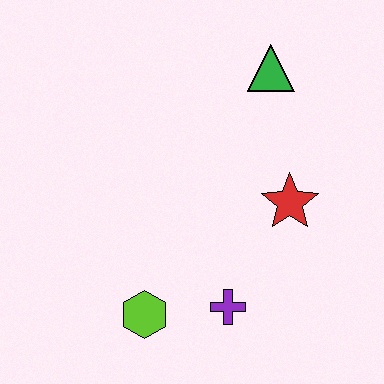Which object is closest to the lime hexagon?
The purple cross is closest to the lime hexagon.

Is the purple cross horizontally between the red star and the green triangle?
No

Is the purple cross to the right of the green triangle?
No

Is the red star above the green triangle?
No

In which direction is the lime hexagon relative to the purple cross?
The lime hexagon is to the left of the purple cross.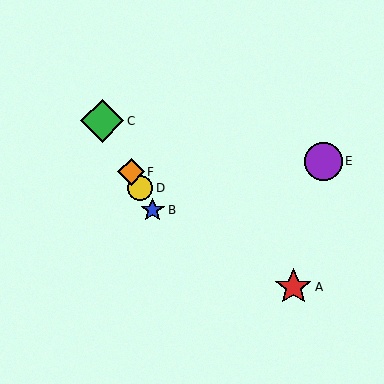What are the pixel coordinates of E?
Object E is at (324, 161).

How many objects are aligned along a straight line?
4 objects (B, C, D, F) are aligned along a straight line.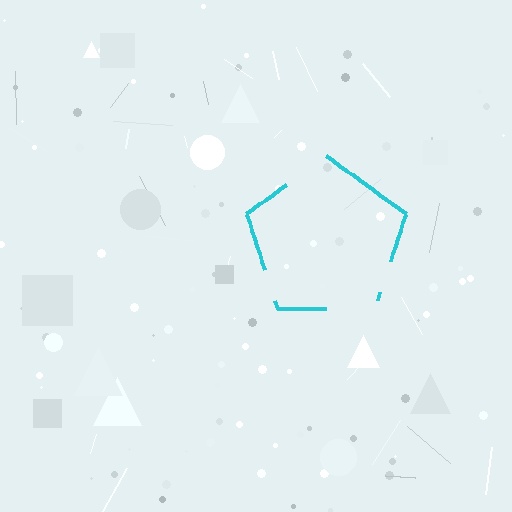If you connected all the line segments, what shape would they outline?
They would outline a pentagon.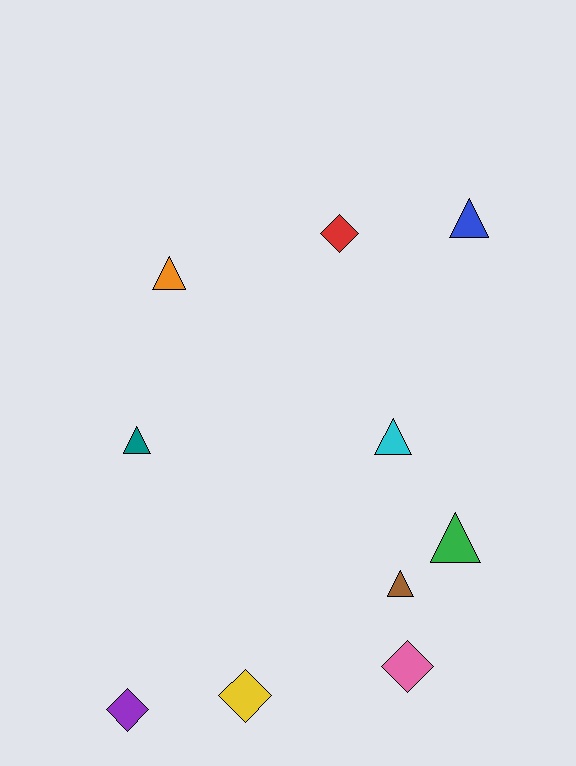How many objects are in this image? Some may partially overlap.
There are 10 objects.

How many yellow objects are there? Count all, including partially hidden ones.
There is 1 yellow object.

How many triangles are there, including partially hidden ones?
There are 6 triangles.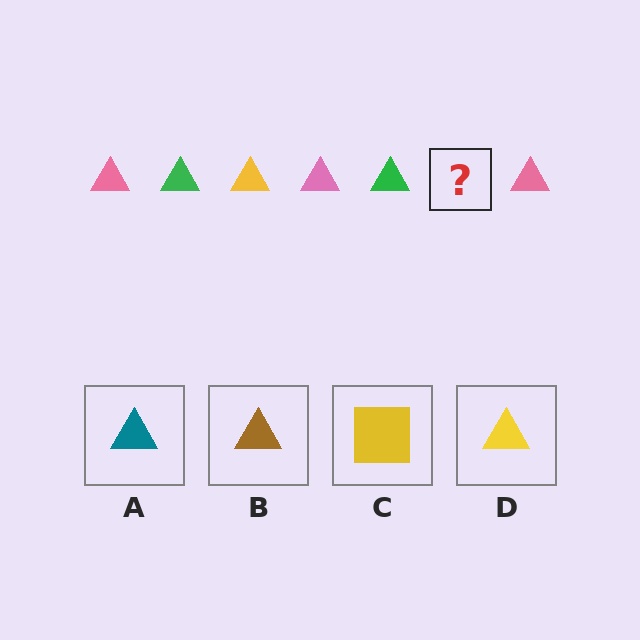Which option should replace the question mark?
Option D.